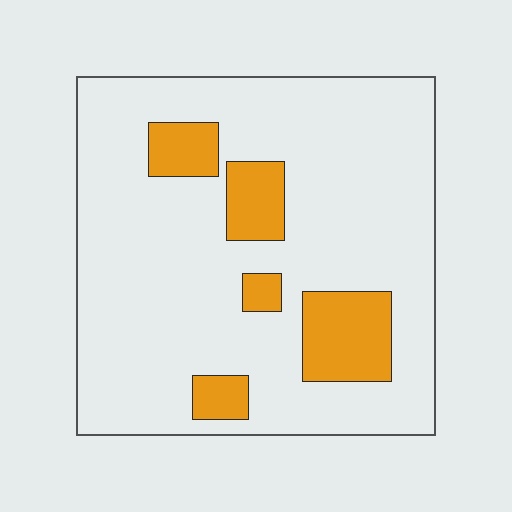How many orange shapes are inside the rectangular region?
5.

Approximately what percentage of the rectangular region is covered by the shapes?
Approximately 15%.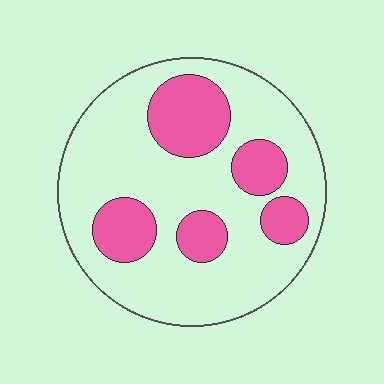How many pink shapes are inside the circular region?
5.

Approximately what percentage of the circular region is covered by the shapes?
Approximately 25%.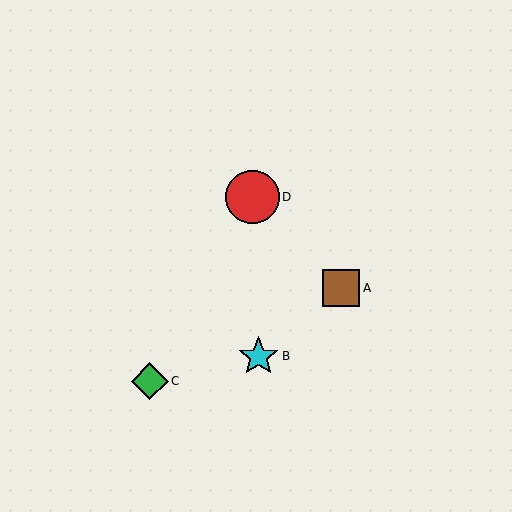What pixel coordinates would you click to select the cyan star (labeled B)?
Click at (258, 356) to select the cyan star B.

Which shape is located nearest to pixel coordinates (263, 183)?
The red circle (labeled D) at (253, 197) is nearest to that location.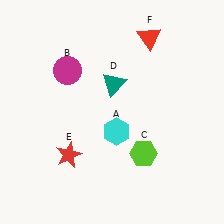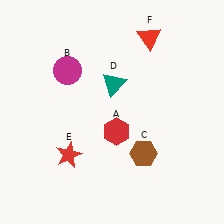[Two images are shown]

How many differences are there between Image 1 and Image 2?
There are 2 differences between the two images.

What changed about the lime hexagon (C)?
In Image 1, C is lime. In Image 2, it changed to brown.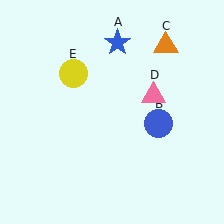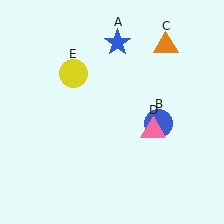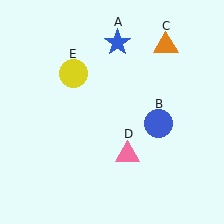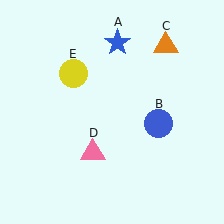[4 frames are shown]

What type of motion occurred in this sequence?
The pink triangle (object D) rotated clockwise around the center of the scene.